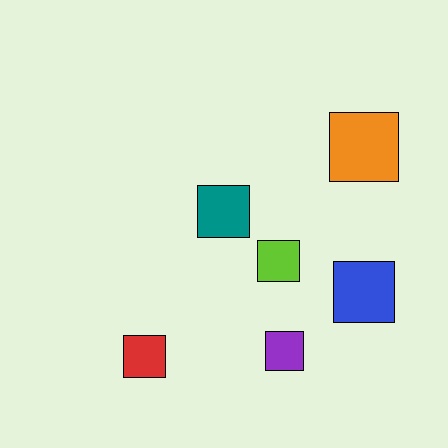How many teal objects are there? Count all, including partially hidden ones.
There is 1 teal object.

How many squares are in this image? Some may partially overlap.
There are 6 squares.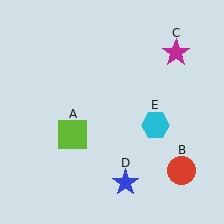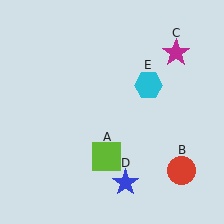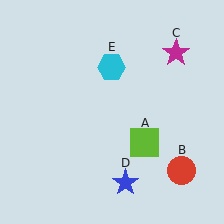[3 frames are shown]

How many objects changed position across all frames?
2 objects changed position: lime square (object A), cyan hexagon (object E).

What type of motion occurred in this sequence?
The lime square (object A), cyan hexagon (object E) rotated counterclockwise around the center of the scene.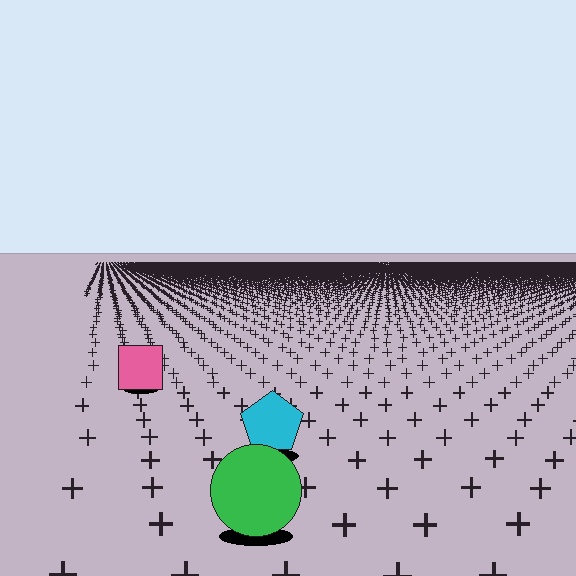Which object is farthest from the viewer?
The pink square is farthest from the viewer. It appears smaller and the ground texture around it is denser.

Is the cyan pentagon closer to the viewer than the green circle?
No. The green circle is closer — you can tell from the texture gradient: the ground texture is coarser near it.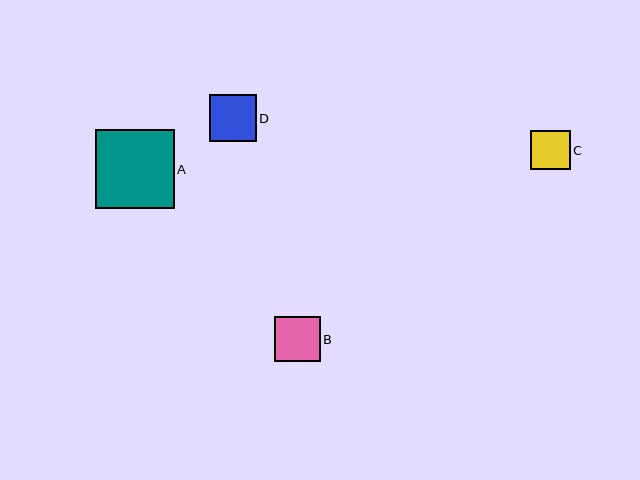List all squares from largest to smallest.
From largest to smallest: A, D, B, C.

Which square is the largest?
Square A is the largest with a size of approximately 79 pixels.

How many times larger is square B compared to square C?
Square B is approximately 1.2 times the size of square C.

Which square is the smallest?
Square C is the smallest with a size of approximately 39 pixels.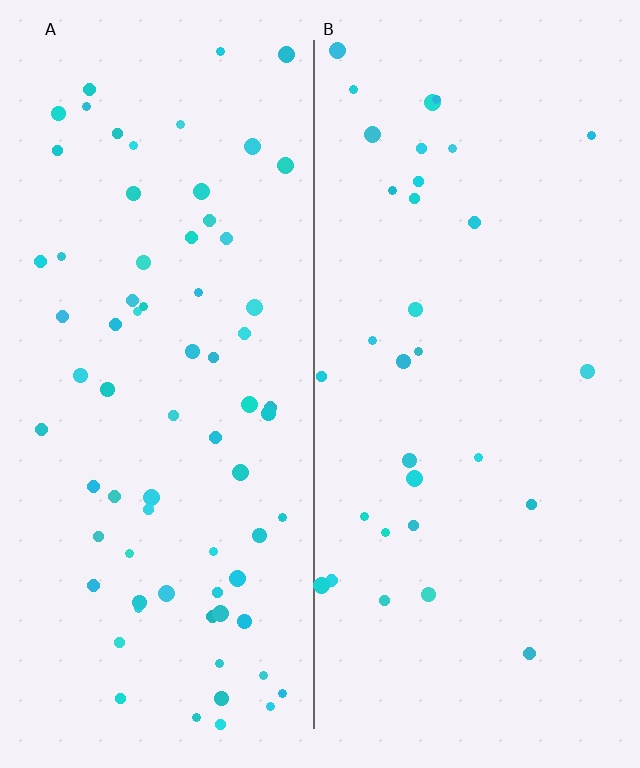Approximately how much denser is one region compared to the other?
Approximately 2.3× — region A over region B.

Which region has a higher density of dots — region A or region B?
A (the left).